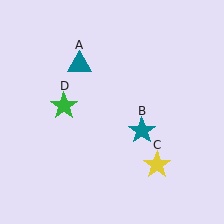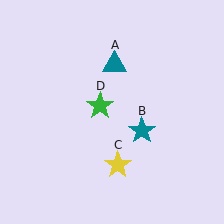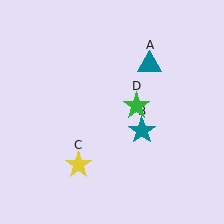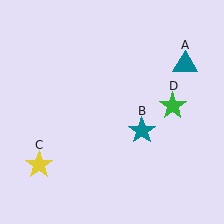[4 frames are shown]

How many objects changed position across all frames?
3 objects changed position: teal triangle (object A), yellow star (object C), green star (object D).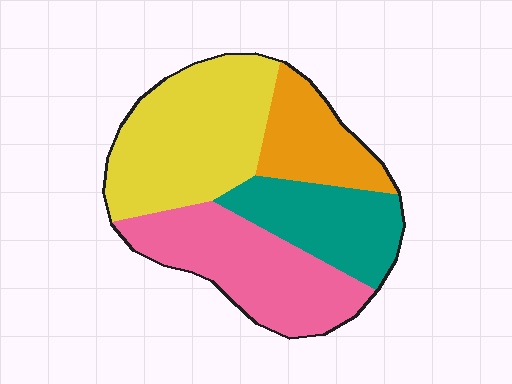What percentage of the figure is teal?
Teal covers around 20% of the figure.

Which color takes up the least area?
Orange, at roughly 15%.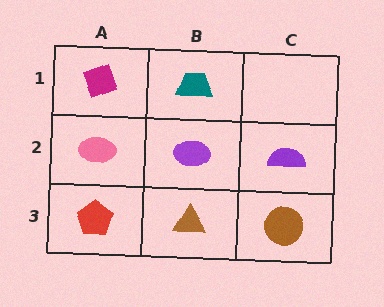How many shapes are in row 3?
3 shapes.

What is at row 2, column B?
A purple ellipse.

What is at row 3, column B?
A brown triangle.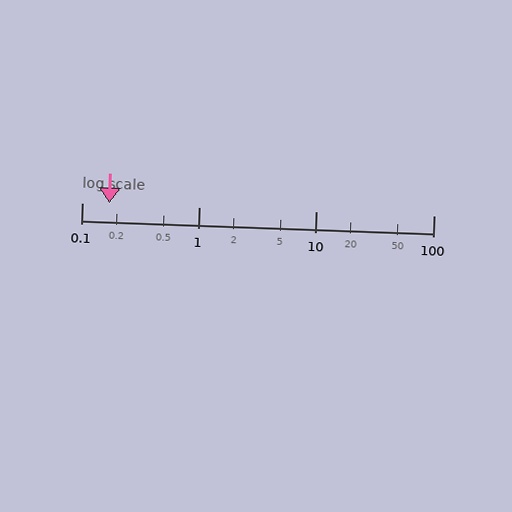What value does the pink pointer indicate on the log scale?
The pointer indicates approximately 0.17.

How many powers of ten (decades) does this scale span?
The scale spans 3 decades, from 0.1 to 100.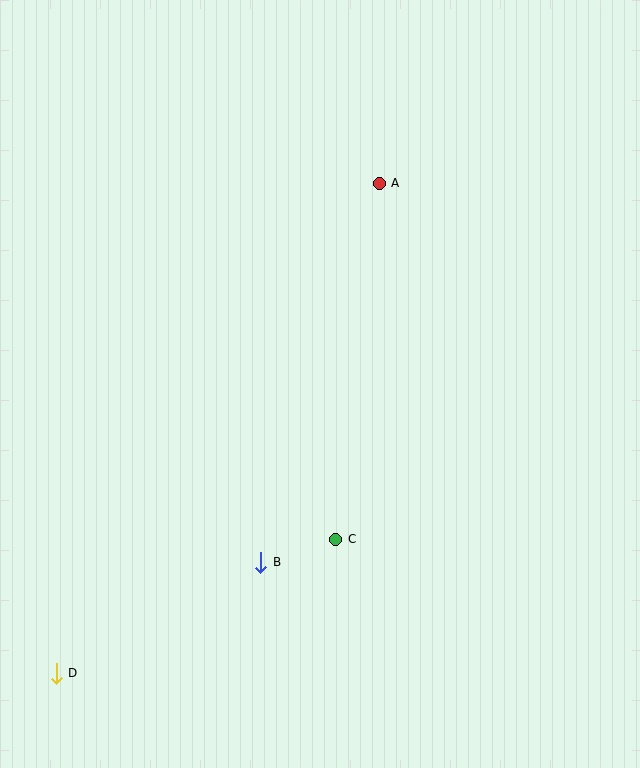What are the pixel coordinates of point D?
Point D is at (56, 673).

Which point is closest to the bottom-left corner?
Point D is closest to the bottom-left corner.